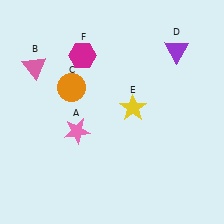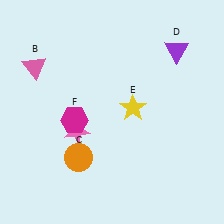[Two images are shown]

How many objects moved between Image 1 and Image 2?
2 objects moved between the two images.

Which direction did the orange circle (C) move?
The orange circle (C) moved down.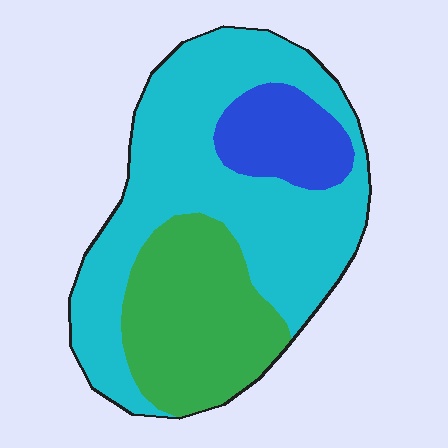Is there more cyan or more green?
Cyan.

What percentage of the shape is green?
Green covers 29% of the shape.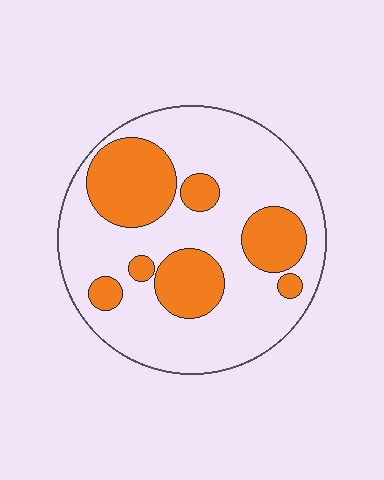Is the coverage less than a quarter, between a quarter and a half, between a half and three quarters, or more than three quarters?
Between a quarter and a half.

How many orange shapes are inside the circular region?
7.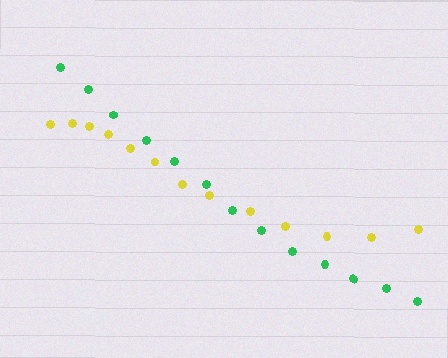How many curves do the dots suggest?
There are 2 distinct paths.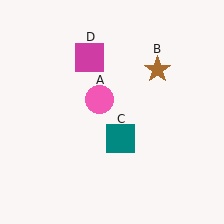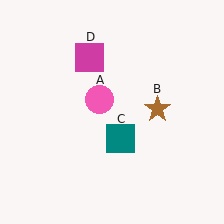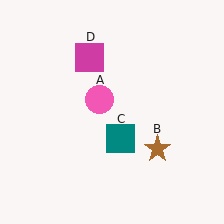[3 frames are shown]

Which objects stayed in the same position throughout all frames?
Pink circle (object A) and teal square (object C) and magenta square (object D) remained stationary.